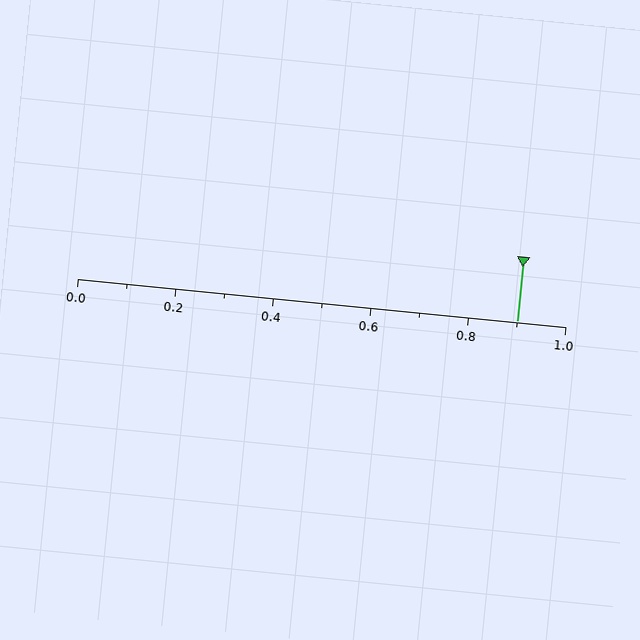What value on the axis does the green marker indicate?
The marker indicates approximately 0.9.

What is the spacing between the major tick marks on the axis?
The major ticks are spaced 0.2 apart.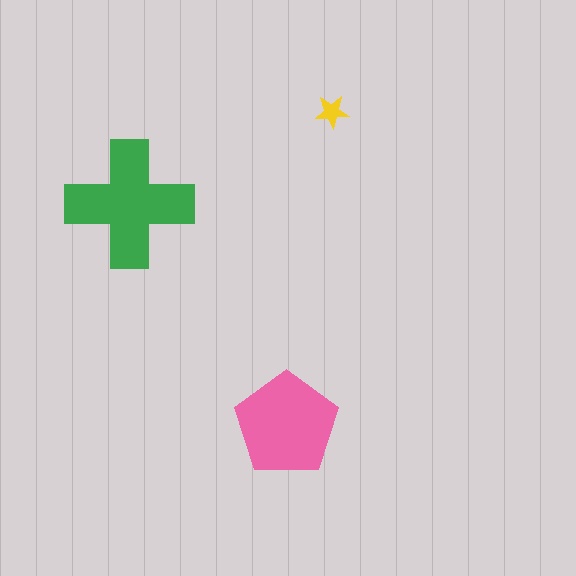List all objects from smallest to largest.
The yellow star, the pink pentagon, the green cross.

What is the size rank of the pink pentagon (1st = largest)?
2nd.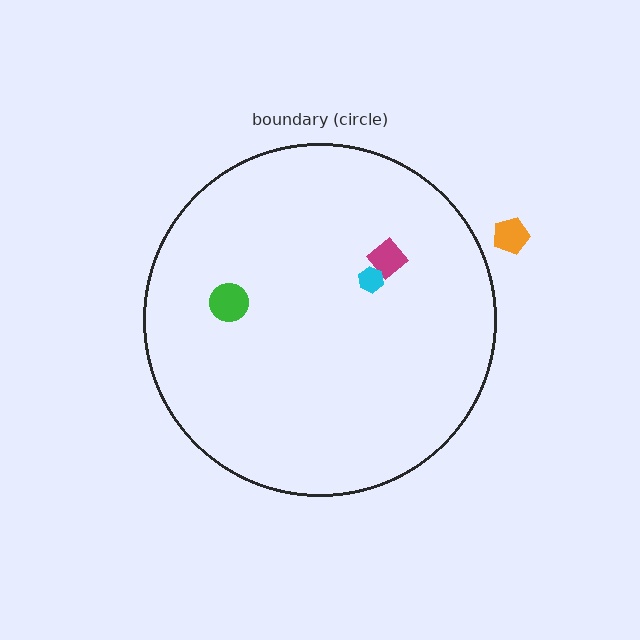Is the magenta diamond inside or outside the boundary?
Inside.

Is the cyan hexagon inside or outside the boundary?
Inside.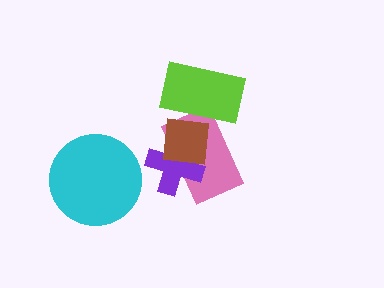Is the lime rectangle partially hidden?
No, no other shape covers it.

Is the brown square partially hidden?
Yes, it is partially covered by another shape.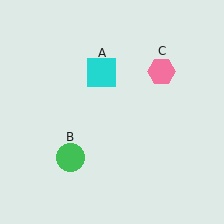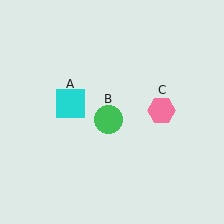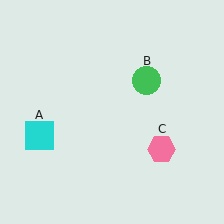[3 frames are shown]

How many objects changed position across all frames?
3 objects changed position: cyan square (object A), green circle (object B), pink hexagon (object C).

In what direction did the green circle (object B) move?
The green circle (object B) moved up and to the right.